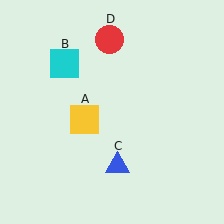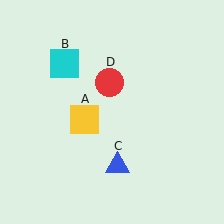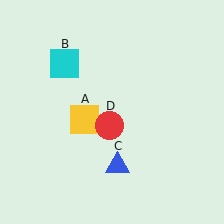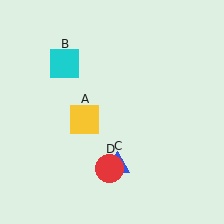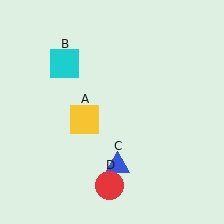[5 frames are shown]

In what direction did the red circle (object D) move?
The red circle (object D) moved down.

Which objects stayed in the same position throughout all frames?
Yellow square (object A) and cyan square (object B) and blue triangle (object C) remained stationary.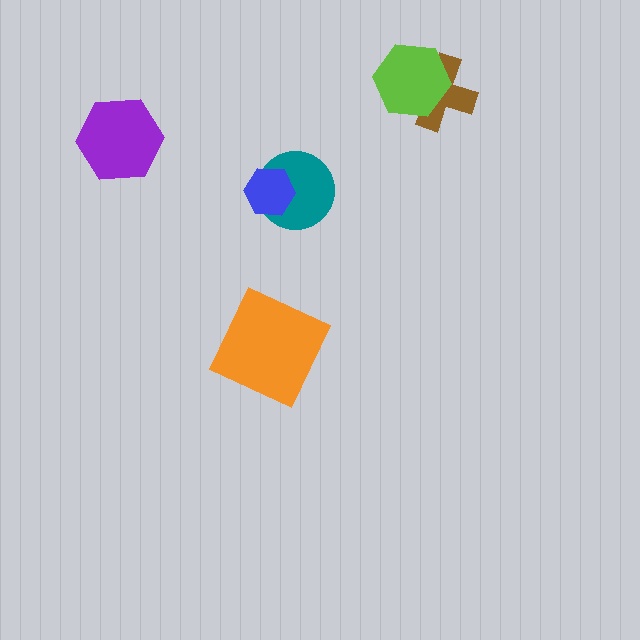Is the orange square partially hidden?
No, no other shape covers it.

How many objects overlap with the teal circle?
1 object overlaps with the teal circle.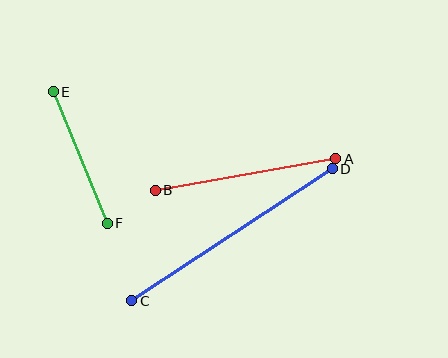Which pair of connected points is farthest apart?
Points C and D are farthest apart.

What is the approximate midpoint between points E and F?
The midpoint is at approximately (80, 158) pixels.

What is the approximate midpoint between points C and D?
The midpoint is at approximately (232, 235) pixels.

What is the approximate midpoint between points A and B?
The midpoint is at approximately (245, 175) pixels.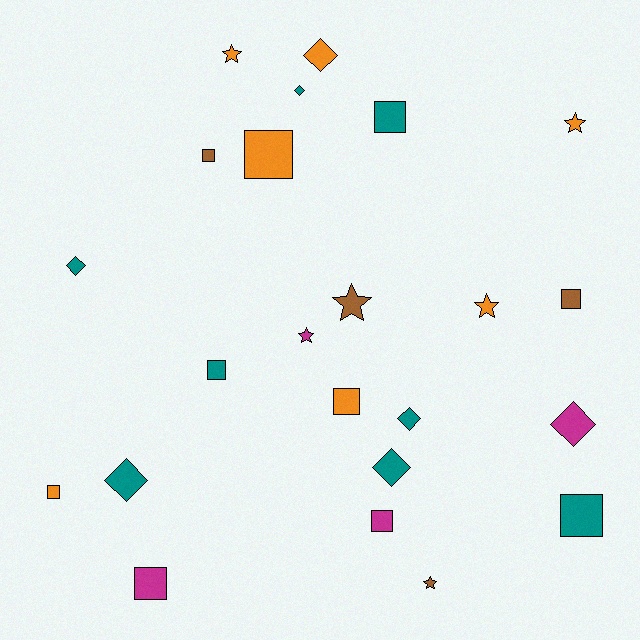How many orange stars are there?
There are 3 orange stars.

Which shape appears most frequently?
Square, with 10 objects.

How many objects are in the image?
There are 23 objects.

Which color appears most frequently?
Teal, with 8 objects.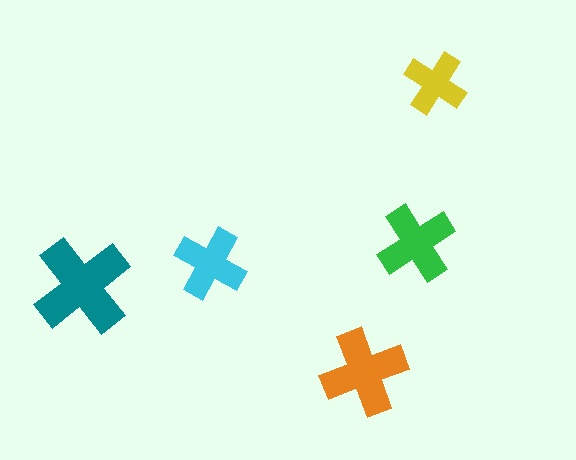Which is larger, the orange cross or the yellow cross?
The orange one.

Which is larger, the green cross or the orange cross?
The orange one.